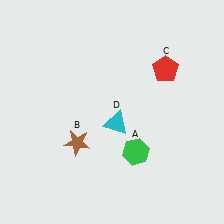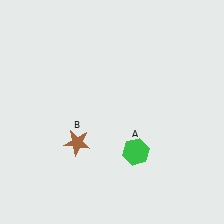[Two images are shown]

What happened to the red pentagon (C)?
The red pentagon (C) was removed in Image 2. It was in the top-right area of Image 1.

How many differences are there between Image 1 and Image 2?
There are 2 differences between the two images.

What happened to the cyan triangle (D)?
The cyan triangle (D) was removed in Image 2. It was in the bottom-right area of Image 1.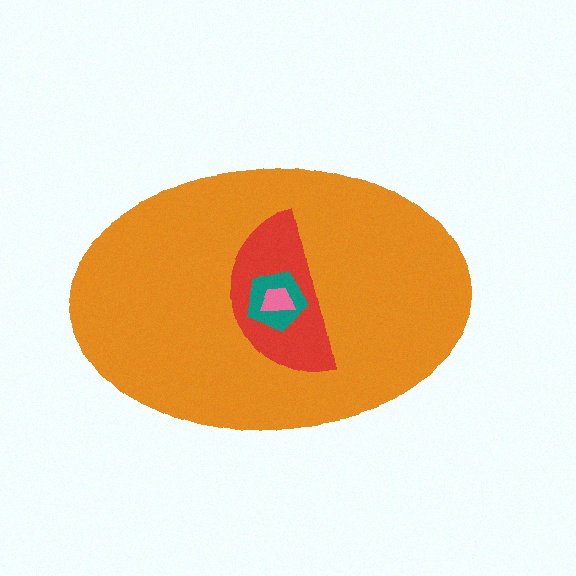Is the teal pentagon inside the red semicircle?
Yes.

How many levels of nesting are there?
4.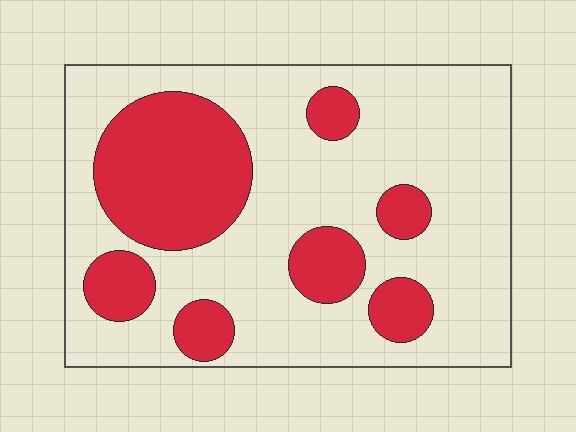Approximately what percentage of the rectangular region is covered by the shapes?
Approximately 30%.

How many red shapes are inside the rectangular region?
7.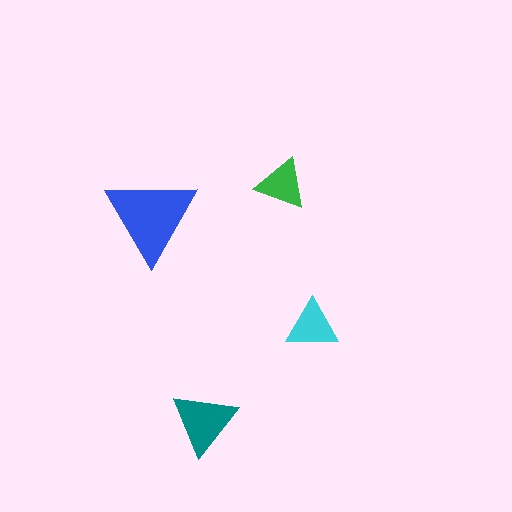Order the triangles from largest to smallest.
the blue one, the teal one, the cyan one, the green one.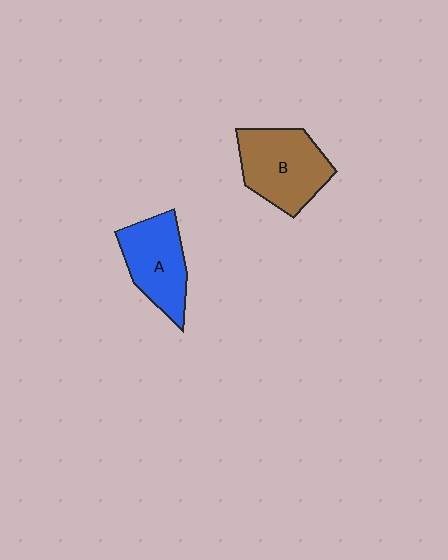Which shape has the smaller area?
Shape A (blue).